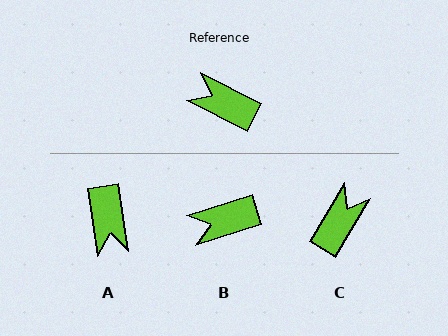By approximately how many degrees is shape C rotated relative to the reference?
Approximately 94 degrees clockwise.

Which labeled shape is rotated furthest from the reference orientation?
A, about 126 degrees away.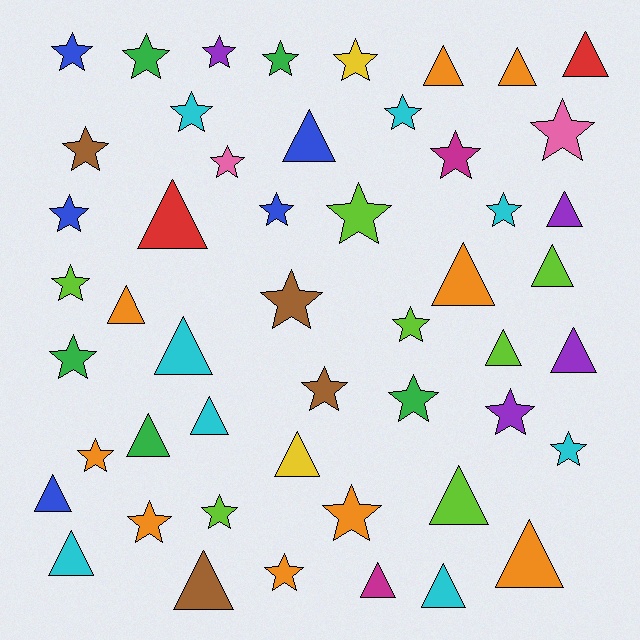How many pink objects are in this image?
There are 2 pink objects.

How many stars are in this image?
There are 28 stars.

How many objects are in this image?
There are 50 objects.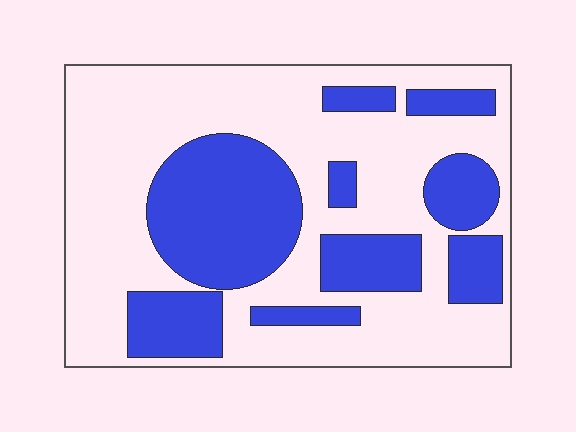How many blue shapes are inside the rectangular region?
9.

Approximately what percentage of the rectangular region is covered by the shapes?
Approximately 35%.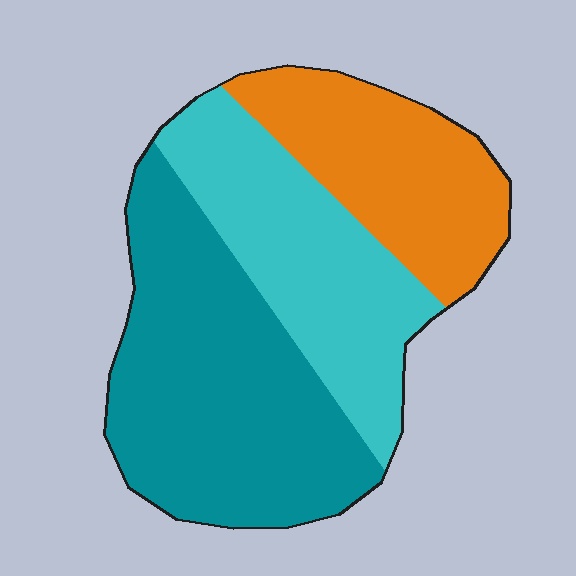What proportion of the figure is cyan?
Cyan covers 31% of the figure.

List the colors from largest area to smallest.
From largest to smallest: teal, cyan, orange.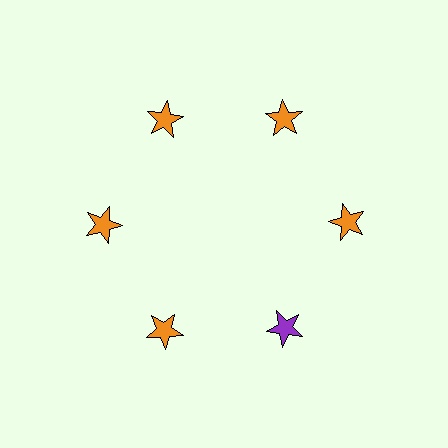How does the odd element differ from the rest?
It has a different color: purple instead of orange.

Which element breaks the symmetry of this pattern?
The purple star at roughly the 5 o'clock position breaks the symmetry. All other shapes are orange stars.